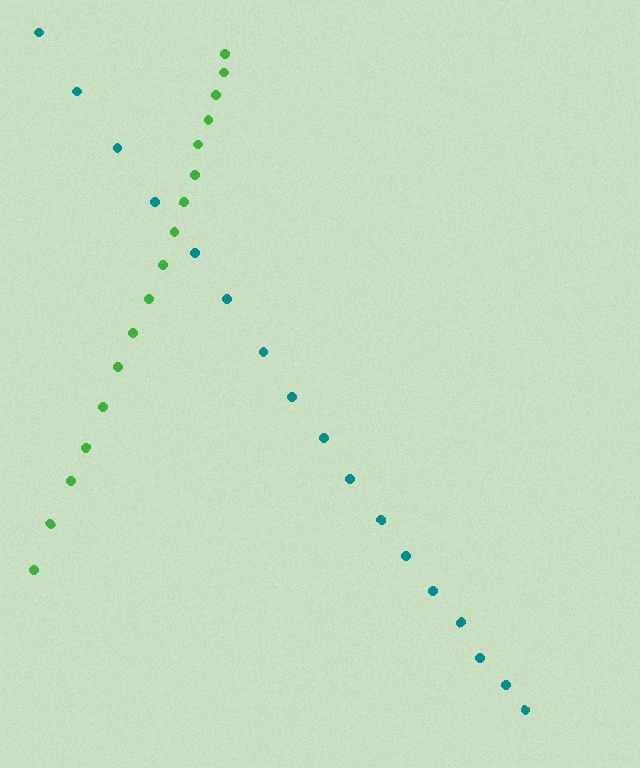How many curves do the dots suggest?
There are 2 distinct paths.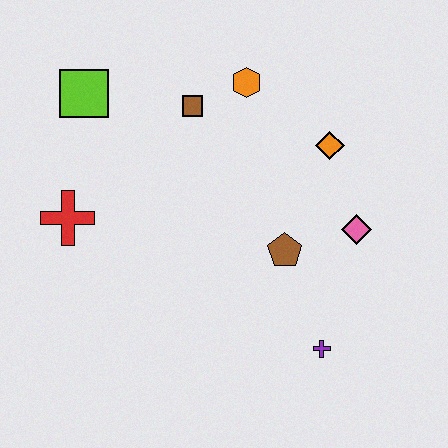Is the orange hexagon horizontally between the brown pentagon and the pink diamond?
No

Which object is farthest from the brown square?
The purple cross is farthest from the brown square.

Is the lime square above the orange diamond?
Yes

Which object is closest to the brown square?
The orange hexagon is closest to the brown square.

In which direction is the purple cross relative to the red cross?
The purple cross is to the right of the red cross.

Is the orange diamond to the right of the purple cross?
Yes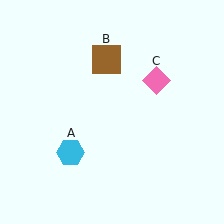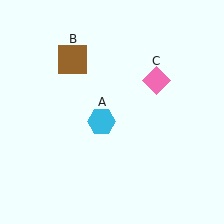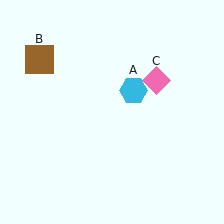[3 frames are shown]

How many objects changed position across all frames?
2 objects changed position: cyan hexagon (object A), brown square (object B).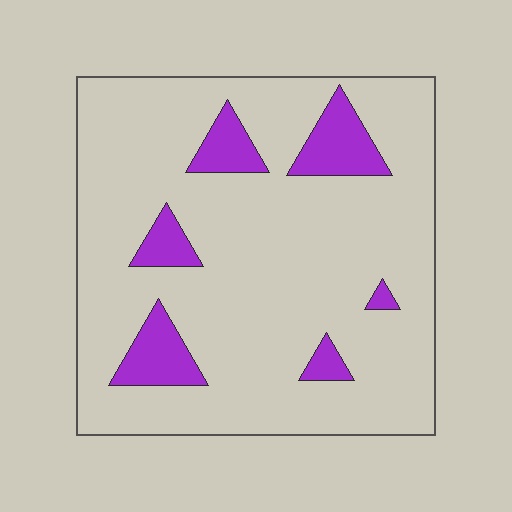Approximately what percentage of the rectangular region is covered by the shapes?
Approximately 15%.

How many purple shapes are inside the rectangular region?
6.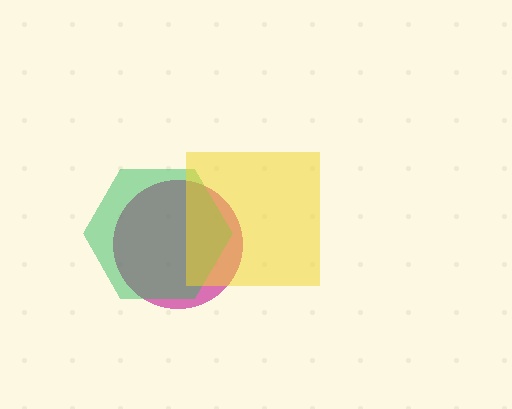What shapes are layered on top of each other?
The layered shapes are: a magenta circle, a green hexagon, a yellow square.